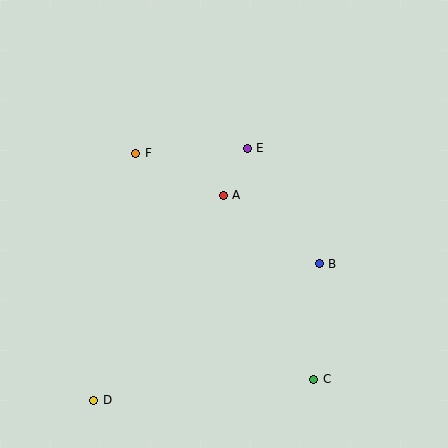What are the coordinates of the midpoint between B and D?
The midpoint between B and D is at (206, 332).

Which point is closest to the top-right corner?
Point E is closest to the top-right corner.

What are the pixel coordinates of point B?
Point B is at (319, 264).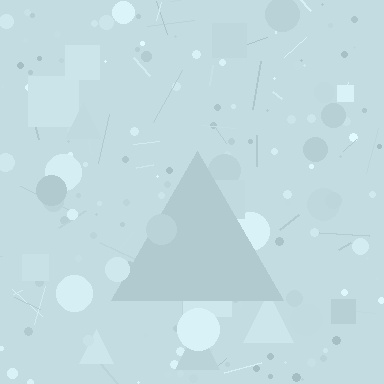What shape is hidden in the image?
A triangle is hidden in the image.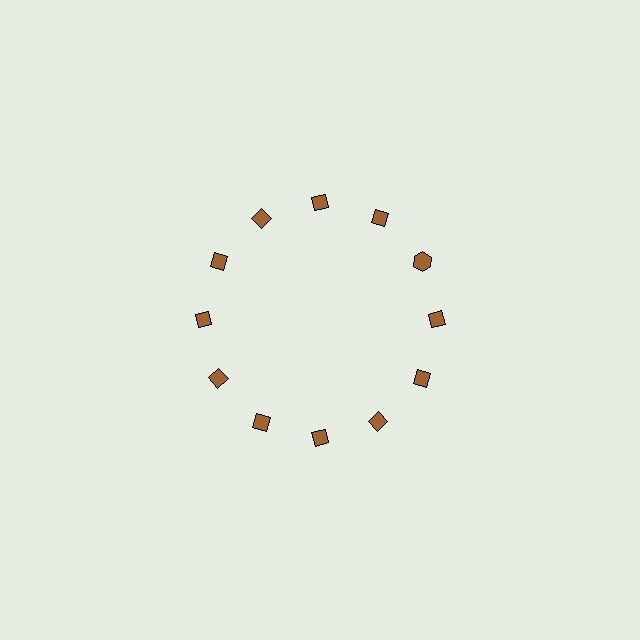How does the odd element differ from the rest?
It has a different shape: hexagon instead of diamond.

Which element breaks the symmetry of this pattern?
The brown hexagon at roughly the 2 o'clock position breaks the symmetry. All other shapes are brown diamonds.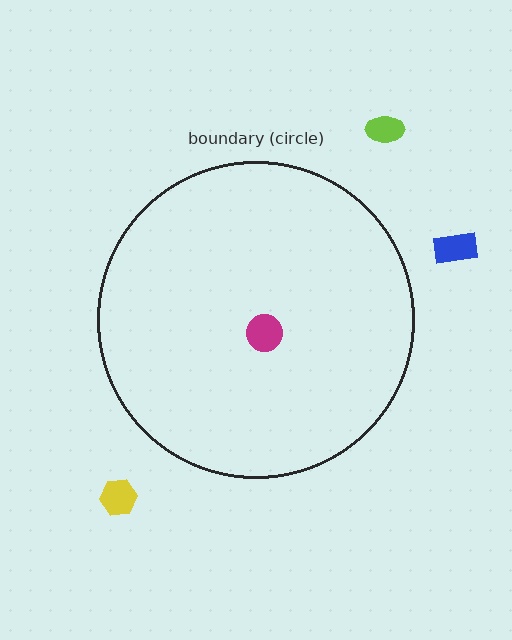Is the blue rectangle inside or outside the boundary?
Outside.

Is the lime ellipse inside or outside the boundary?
Outside.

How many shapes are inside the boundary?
1 inside, 3 outside.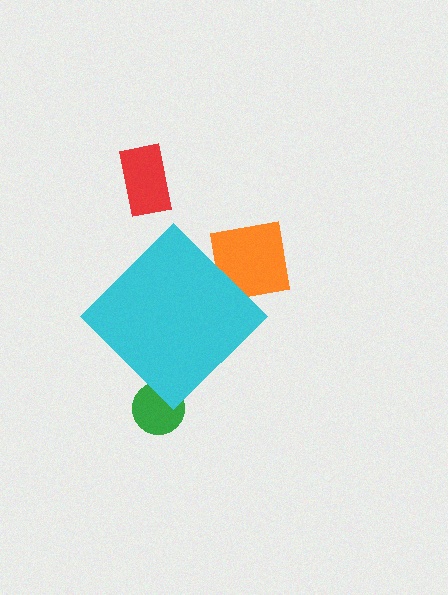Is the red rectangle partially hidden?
No, the red rectangle is fully visible.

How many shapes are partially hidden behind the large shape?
2 shapes are partially hidden.